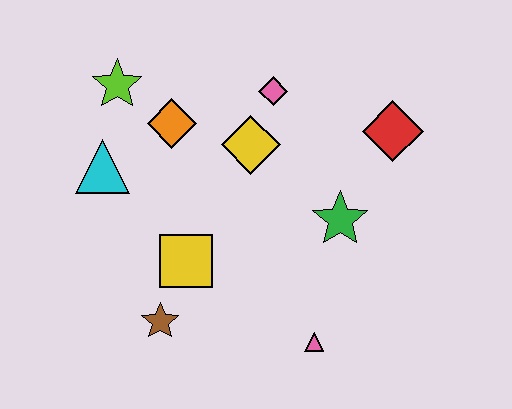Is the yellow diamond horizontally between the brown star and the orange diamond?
No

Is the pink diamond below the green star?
No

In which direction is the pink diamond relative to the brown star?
The pink diamond is above the brown star.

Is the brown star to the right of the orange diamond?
No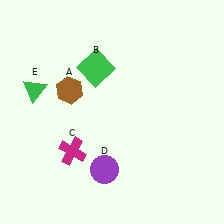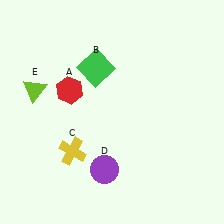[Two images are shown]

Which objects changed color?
A changed from brown to red. C changed from magenta to yellow. E changed from green to lime.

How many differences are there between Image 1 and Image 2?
There are 3 differences between the two images.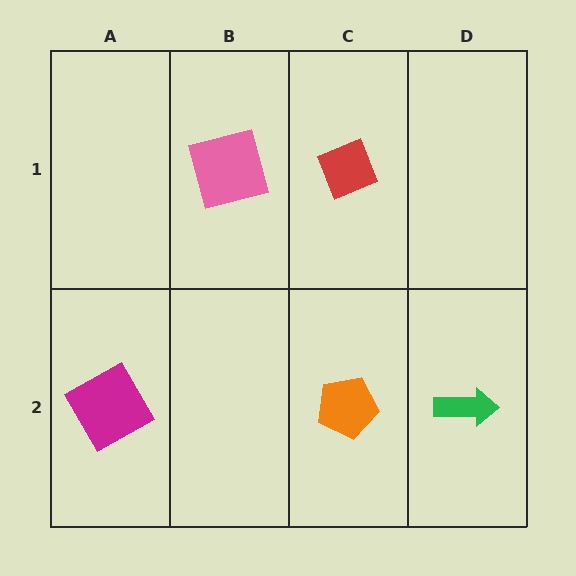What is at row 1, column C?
A red diamond.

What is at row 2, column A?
A magenta square.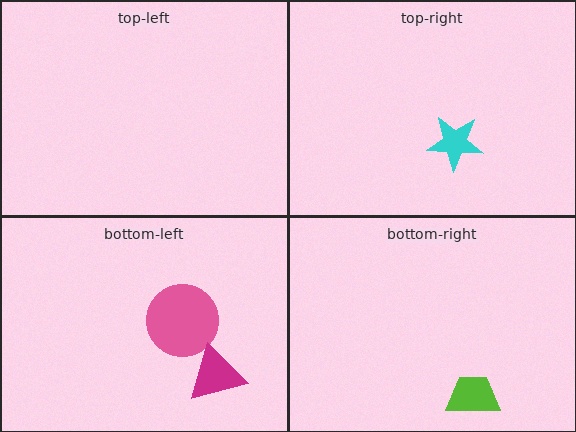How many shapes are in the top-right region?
1.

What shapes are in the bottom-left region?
The pink circle, the magenta triangle.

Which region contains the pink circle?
The bottom-left region.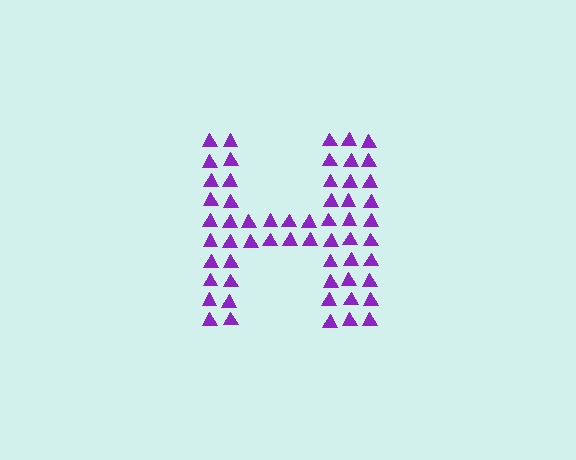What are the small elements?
The small elements are triangles.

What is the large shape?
The large shape is the letter H.